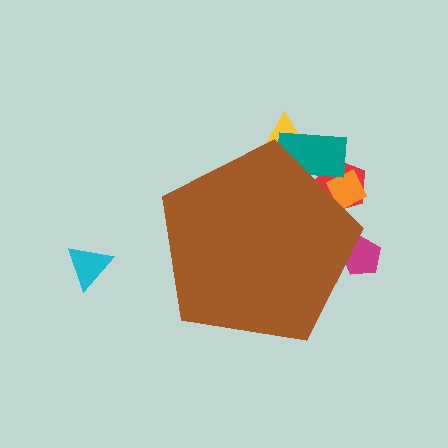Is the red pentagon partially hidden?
Yes, the red pentagon is partially hidden behind the brown pentagon.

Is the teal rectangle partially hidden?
Yes, the teal rectangle is partially hidden behind the brown pentagon.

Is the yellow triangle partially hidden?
Yes, the yellow triangle is partially hidden behind the brown pentagon.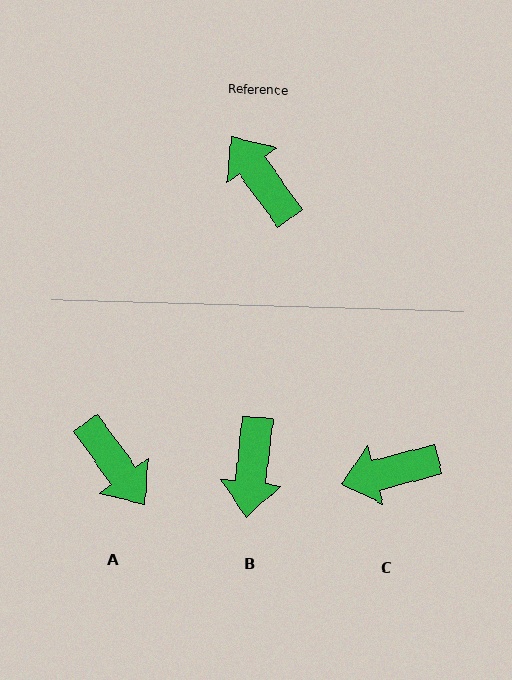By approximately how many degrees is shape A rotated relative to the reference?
Approximately 179 degrees clockwise.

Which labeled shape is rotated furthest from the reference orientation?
A, about 179 degrees away.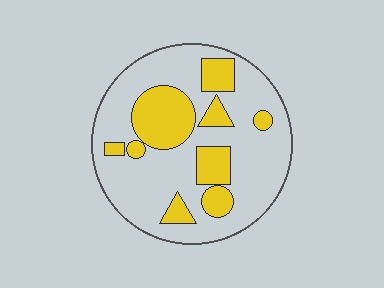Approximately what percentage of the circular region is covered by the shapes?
Approximately 30%.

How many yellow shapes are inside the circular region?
9.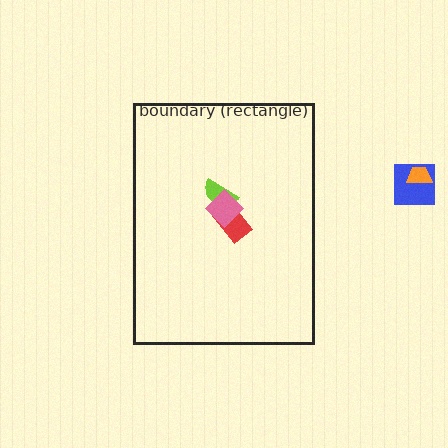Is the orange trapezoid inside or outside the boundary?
Outside.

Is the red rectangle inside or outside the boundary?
Inside.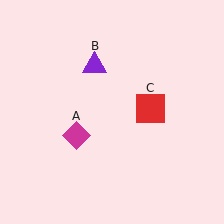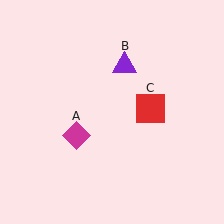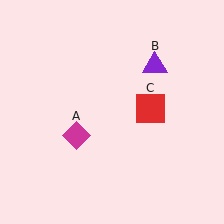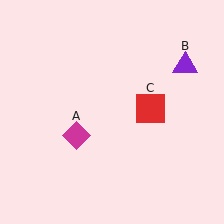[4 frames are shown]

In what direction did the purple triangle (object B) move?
The purple triangle (object B) moved right.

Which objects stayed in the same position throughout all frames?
Magenta diamond (object A) and red square (object C) remained stationary.